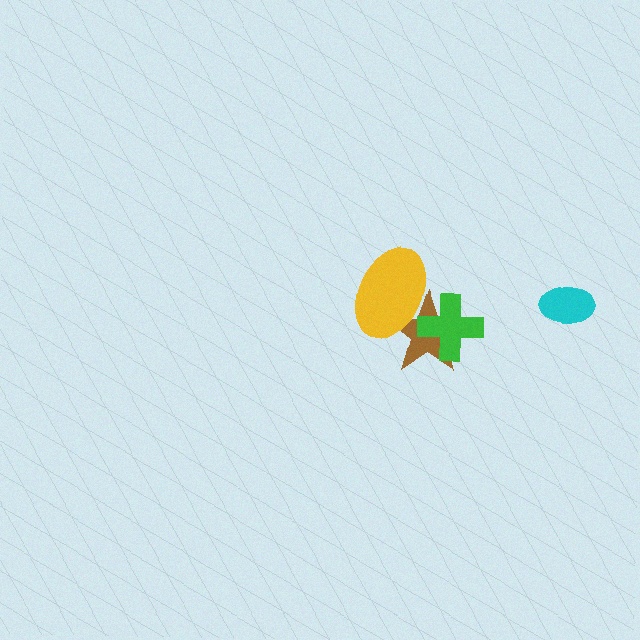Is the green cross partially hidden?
Yes, it is partially covered by another shape.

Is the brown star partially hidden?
Yes, it is partially covered by another shape.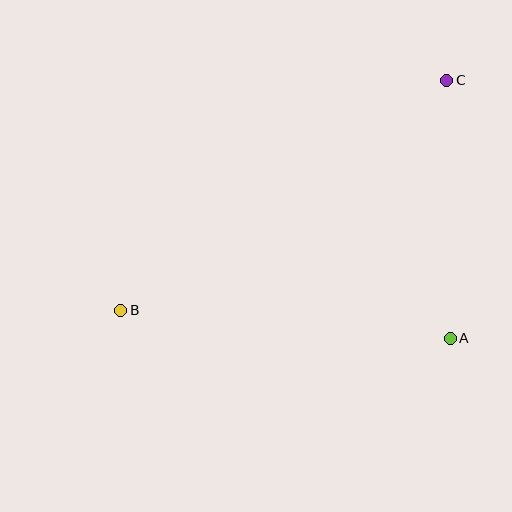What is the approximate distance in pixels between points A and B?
The distance between A and B is approximately 331 pixels.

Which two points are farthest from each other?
Points B and C are farthest from each other.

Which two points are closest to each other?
Points A and C are closest to each other.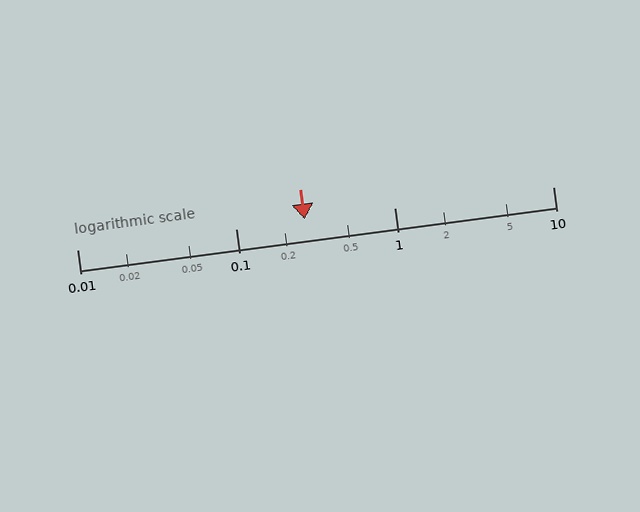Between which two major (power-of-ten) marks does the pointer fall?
The pointer is between 0.1 and 1.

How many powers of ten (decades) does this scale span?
The scale spans 3 decades, from 0.01 to 10.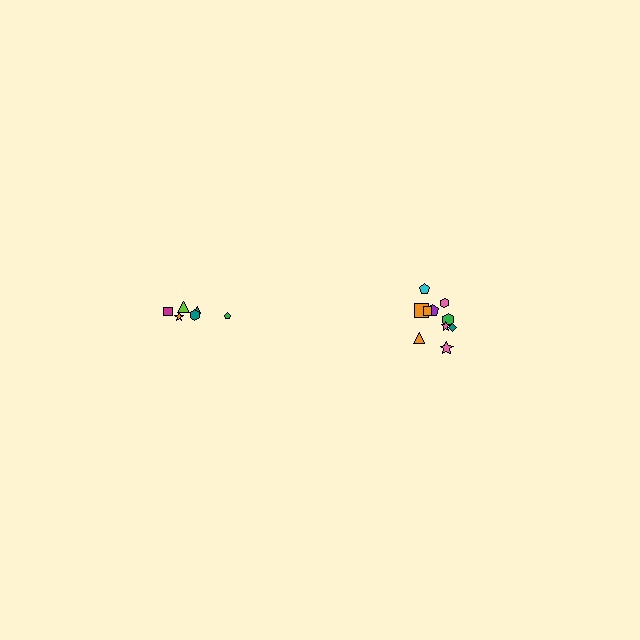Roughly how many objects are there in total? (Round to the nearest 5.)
Roughly 15 objects in total.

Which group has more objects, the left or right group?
The right group.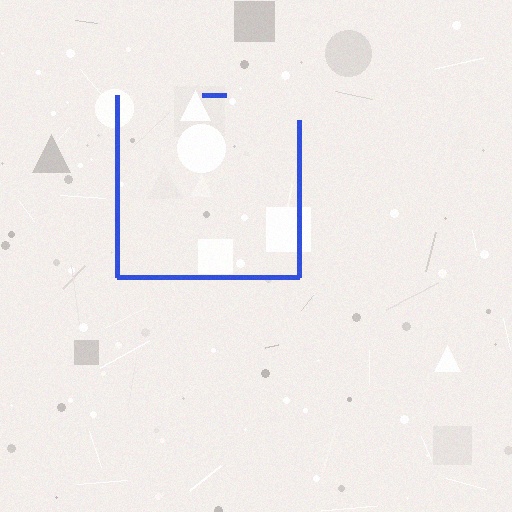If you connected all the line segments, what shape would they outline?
They would outline a square.